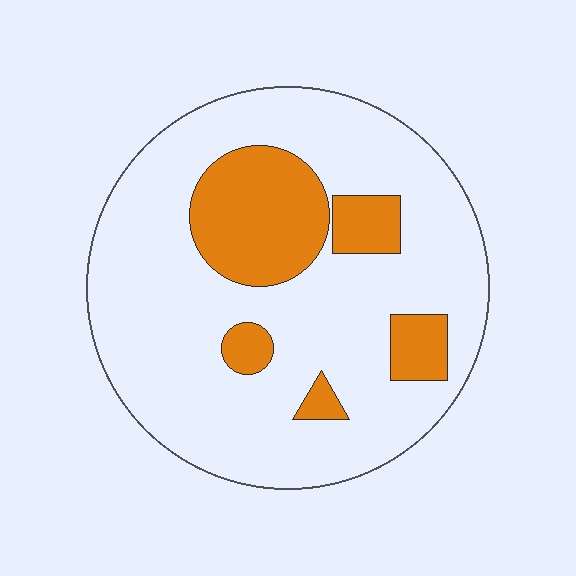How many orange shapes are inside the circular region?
5.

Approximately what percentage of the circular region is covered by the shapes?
Approximately 20%.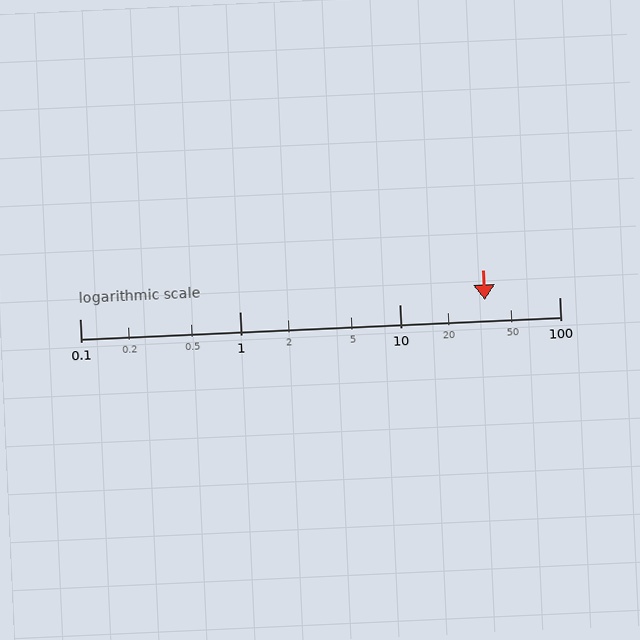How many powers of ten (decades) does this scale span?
The scale spans 3 decades, from 0.1 to 100.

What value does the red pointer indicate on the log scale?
The pointer indicates approximately 34.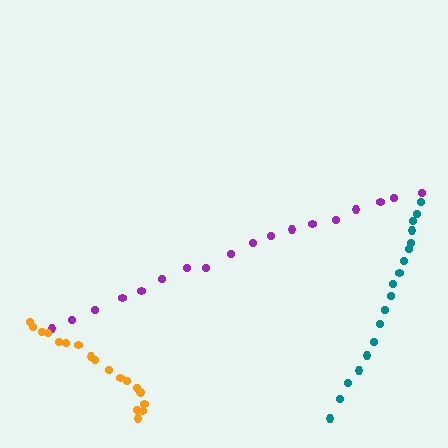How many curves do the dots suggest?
There are 3 distinct paths.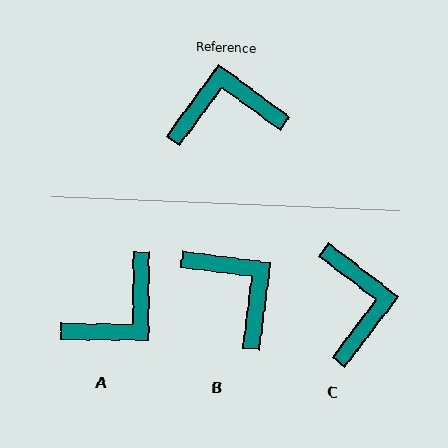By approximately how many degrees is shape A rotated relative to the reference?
Approximately 144 degrees clockwise.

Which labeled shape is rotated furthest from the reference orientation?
A, about 144 degrees away.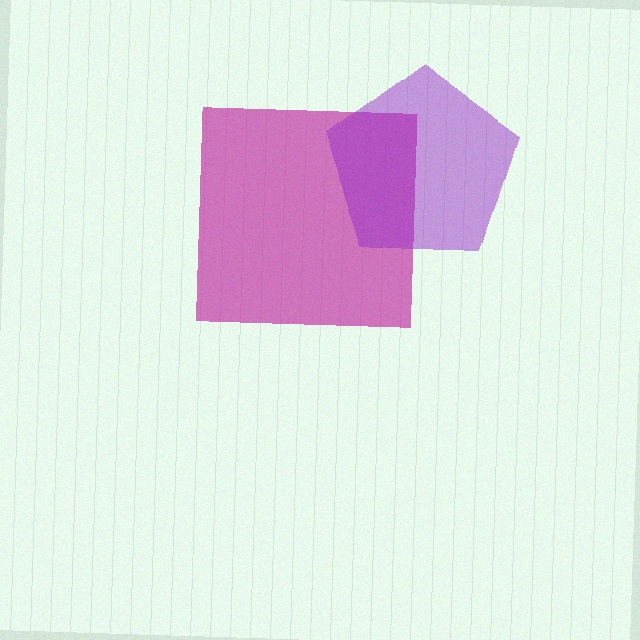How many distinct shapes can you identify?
There are 2 distinct shapes: a magenta square, a purple pentagon.